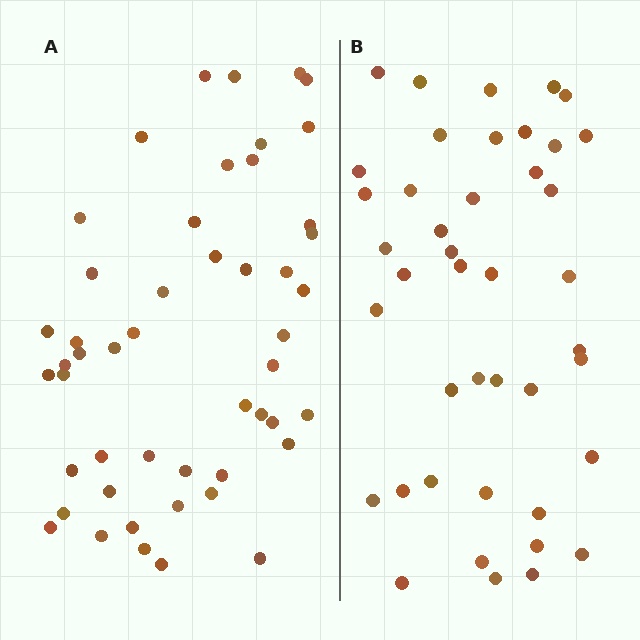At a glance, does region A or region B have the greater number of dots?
Region A (the left region) has more dots.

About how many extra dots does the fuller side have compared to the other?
Region A has roughly 8 or so more dots than region B.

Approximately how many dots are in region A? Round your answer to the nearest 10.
About 50 dots. (The exact count is 49, which rounds to 50.)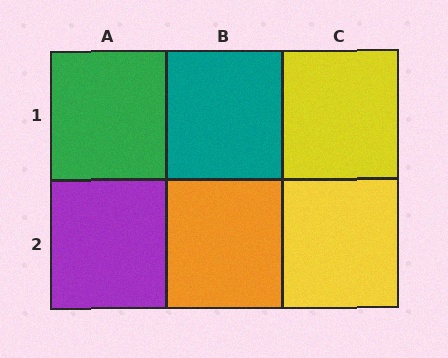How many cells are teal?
1 cell is teal.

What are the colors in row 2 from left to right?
Purple, orange, yellow.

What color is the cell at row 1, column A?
Green.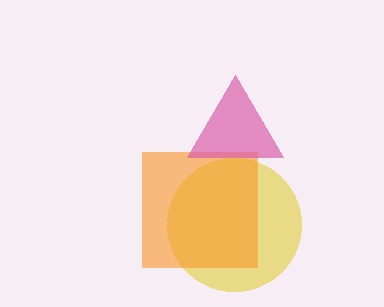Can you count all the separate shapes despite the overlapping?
Yes, there are 3 separate shapes.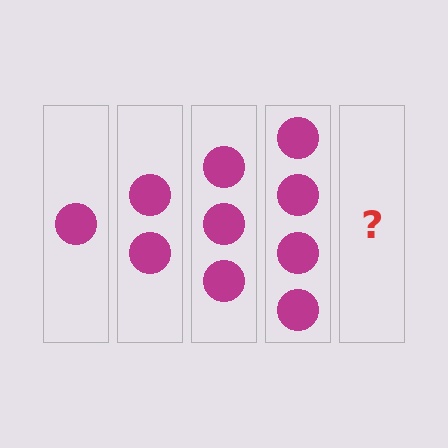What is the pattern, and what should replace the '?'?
The pattern is that each step adds one more circle. The '?' should be 5 circles.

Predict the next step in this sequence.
The next step is 5 circles.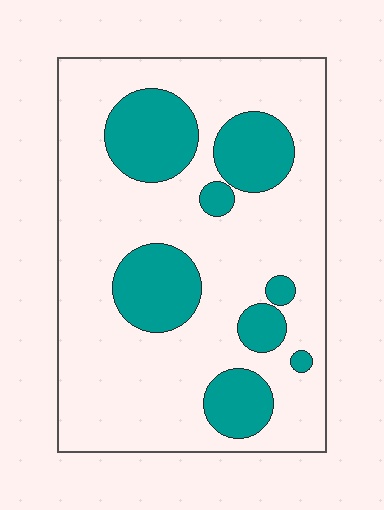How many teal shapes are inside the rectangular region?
8.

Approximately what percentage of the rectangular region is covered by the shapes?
Approximately 25%.